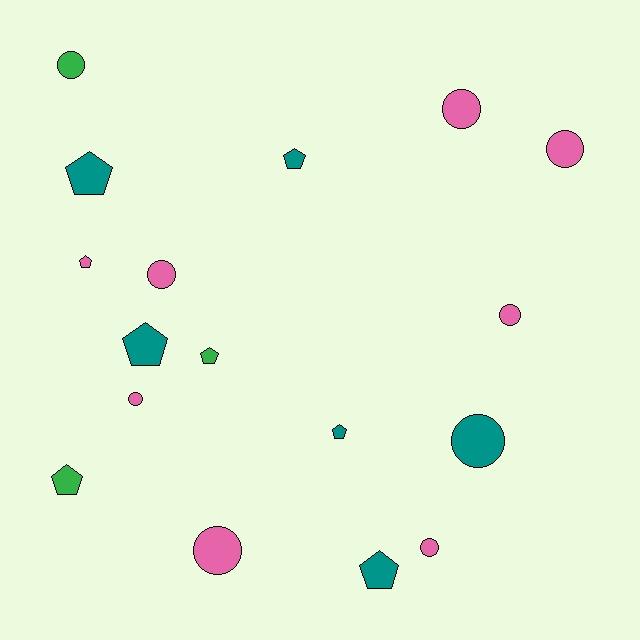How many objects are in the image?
There are 17 objects.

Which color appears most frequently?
Pink, with 8 objects.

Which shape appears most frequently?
Circle, with 9 objects.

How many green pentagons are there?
There are 2 green pentagons.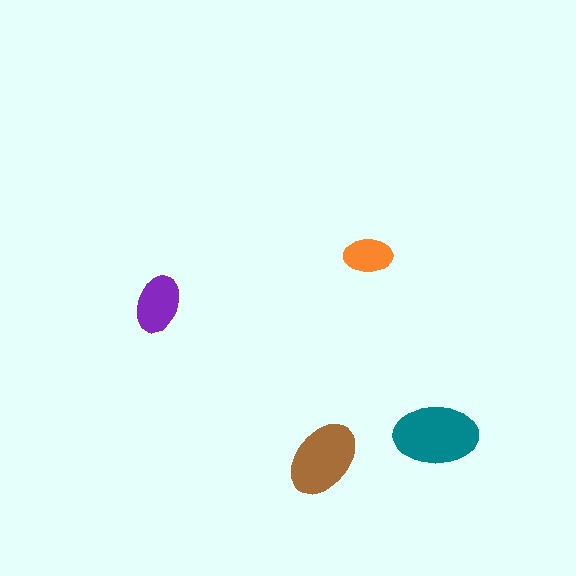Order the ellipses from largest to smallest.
the teal one, the brown one, the purple one, the orange one.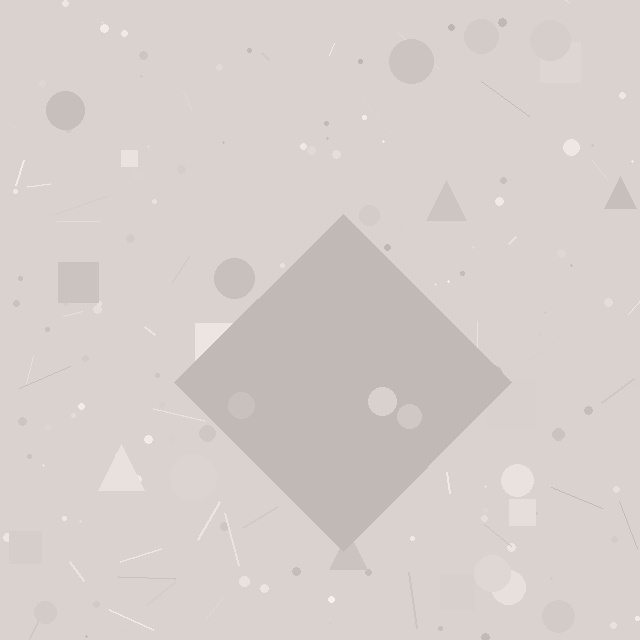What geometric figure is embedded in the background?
A diamond is embedded in the background.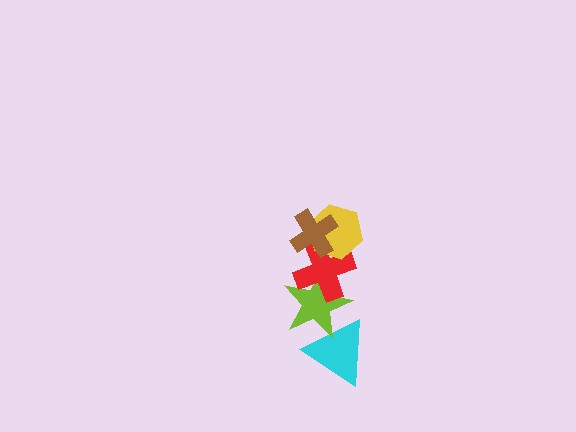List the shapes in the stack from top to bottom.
From top to bottom: the brown cross, the yellow hexagon, the red cross, the lime star, the cyan triangle.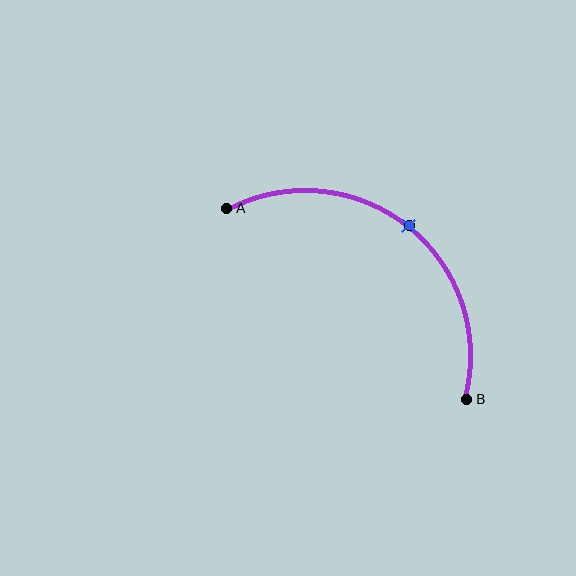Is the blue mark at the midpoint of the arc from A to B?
Yes. The blue mark lies on the arc at equal arc-length from both A and B — it is the arc midpoint.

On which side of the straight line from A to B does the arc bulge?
The arc bulges above and to the right of the straight line connecting A and B.